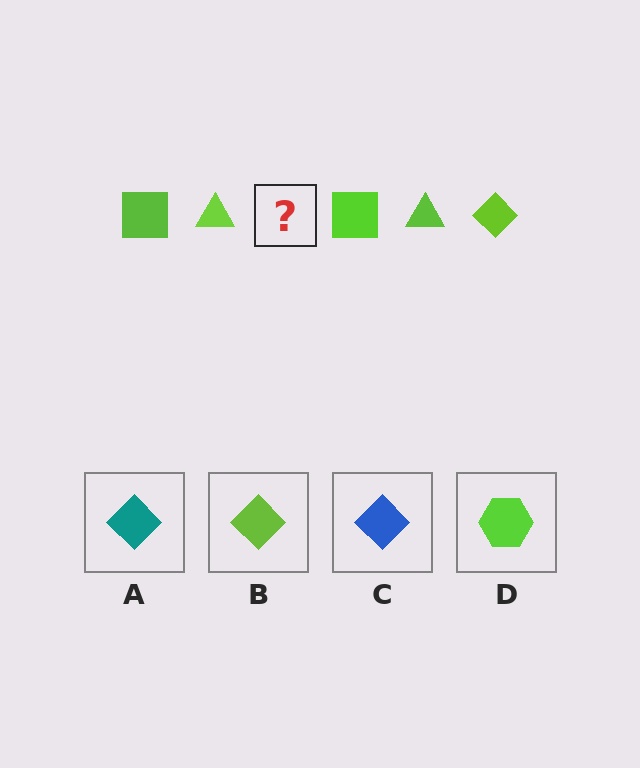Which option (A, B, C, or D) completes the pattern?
B.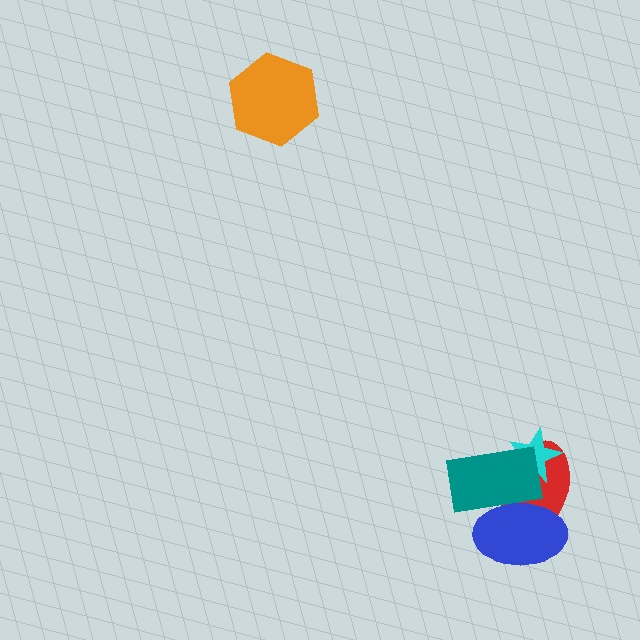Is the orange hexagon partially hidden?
No, no other shape covers it.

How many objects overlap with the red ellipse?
3 objects overlap with the red ellipse.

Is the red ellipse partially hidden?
Yes, it is partially covered by another shape.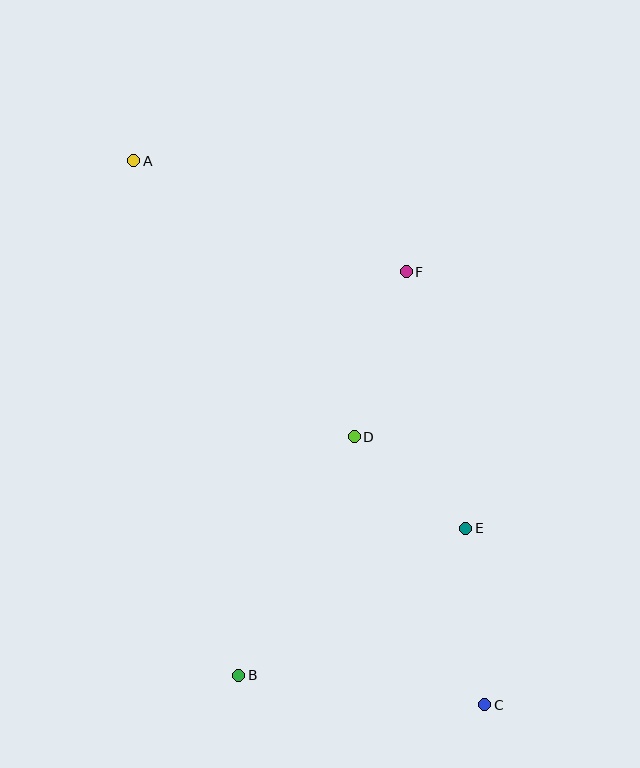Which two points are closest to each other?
Points D and E are closest to each other.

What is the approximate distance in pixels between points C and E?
The distance between C and E is approximately 177 pixels.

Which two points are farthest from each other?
Points A and C are farthest from each other.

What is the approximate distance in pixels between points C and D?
The distance between C and D is approximately 298 pixels.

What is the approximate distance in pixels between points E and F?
The distance between E and F is approximately 263 pixels.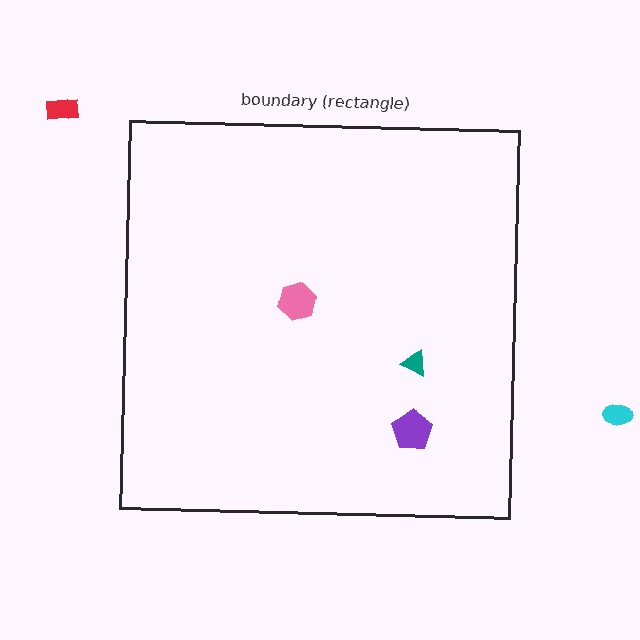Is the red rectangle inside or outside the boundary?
Outside.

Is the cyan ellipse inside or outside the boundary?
Outside.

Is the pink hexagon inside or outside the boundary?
Inside.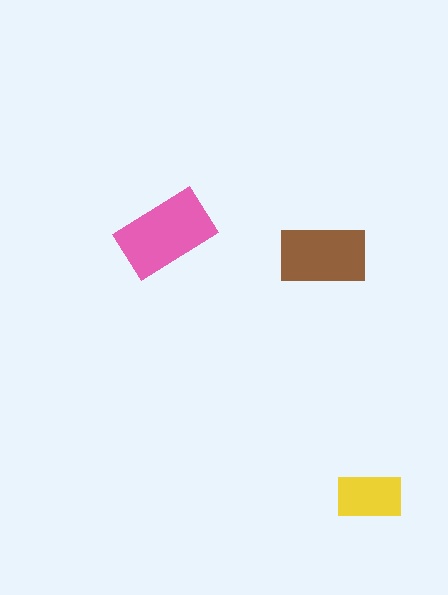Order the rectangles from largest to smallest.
the pink one, the brown one, the yellow one.